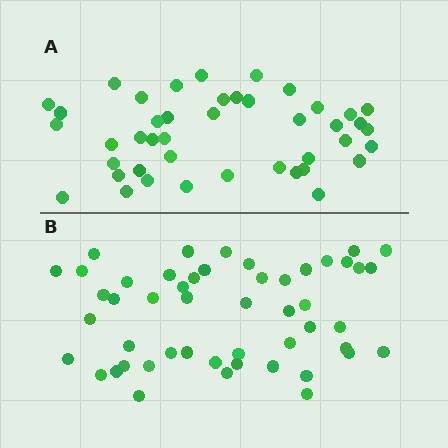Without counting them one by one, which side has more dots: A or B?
Region B (the bottom region) has more dots.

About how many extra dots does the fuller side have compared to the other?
Region B has roughly 8 or so more dots than region A.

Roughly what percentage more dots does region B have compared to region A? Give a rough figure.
About 15% more.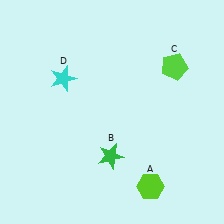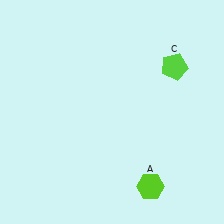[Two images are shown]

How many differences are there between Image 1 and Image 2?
There are 2 differences between the two images.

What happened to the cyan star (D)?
The cyan star (D) was removed in Image 2. It was in the top-left area of Image 1.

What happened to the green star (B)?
The green star (B) was removed in Image 2. It was in the bottom-left area of Image 1.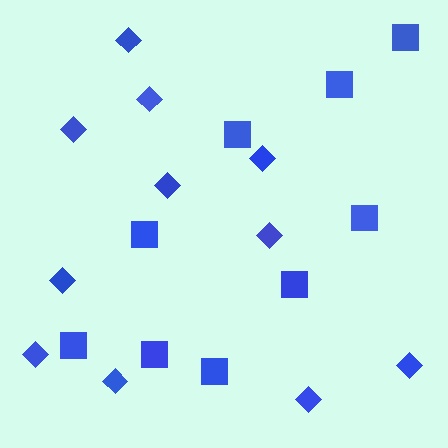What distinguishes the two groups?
There are 2 groups: one group of squares (9) and one group of diamonds (11).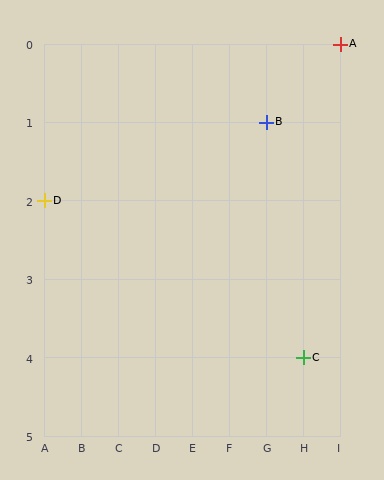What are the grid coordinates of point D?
Point D is at grid coordinates (A, 2).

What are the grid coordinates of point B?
Point B is at grid coordinates (G, 1).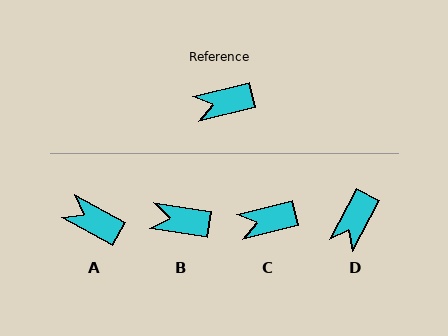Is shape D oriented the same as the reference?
No, it is off by about 47 degrees.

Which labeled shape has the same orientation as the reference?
C.